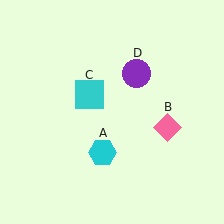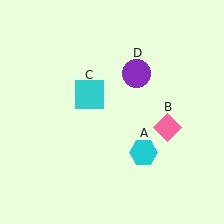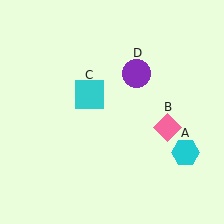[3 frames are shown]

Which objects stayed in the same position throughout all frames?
Pink diamond (object B) and cyan square (object C) and purple circle (object D) remained stationary.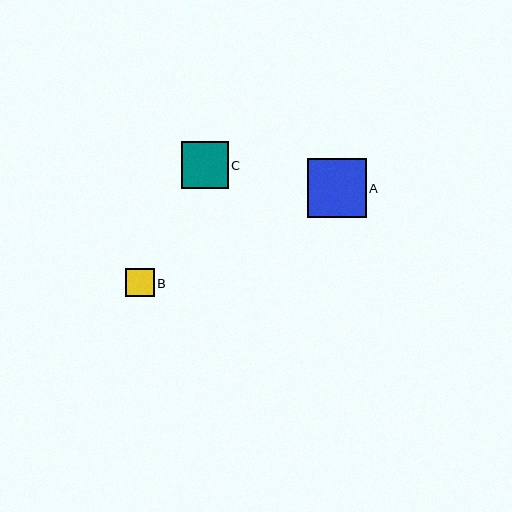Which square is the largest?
Square A is the largest with a size of approximately 58 pixels.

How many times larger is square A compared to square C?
Square A is approximately 1.2 times the size of square C.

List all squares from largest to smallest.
From largest to smallest: A, C, B.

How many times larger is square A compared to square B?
Square A is approximately 2.0 times the size of square B.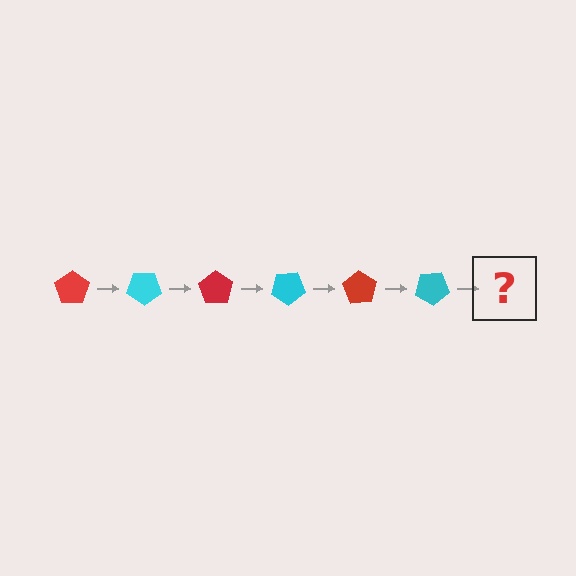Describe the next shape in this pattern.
It should be a red pentagon, rotated 210 degrees from the start.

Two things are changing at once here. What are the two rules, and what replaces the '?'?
The two rules are that it rotates 35 degrees each step and the color cycles through red and cyan. The '?' should be a red pentagon, rotated 210 degrees from the start.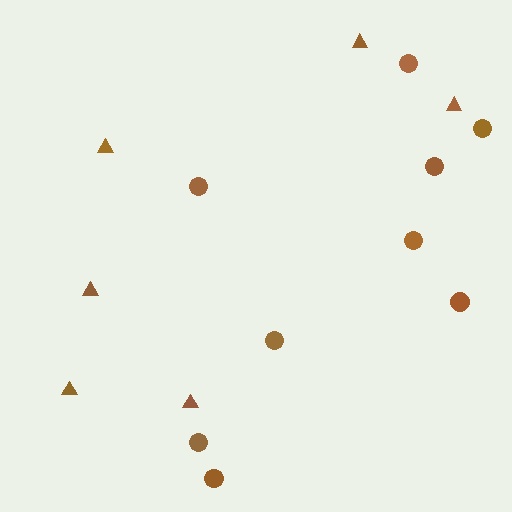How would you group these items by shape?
There are 2 groups: one group of triangles (6) and one group of circles (9).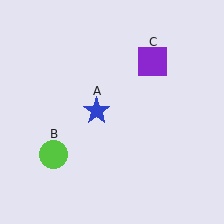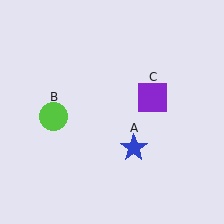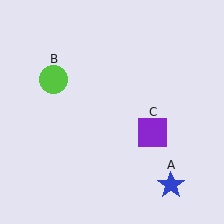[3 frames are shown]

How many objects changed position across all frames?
3 objects changed position: blue star (object A), lime circle (object B), purple square (object C).